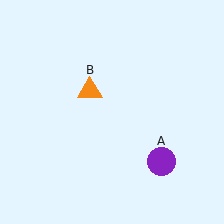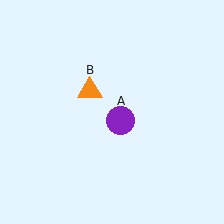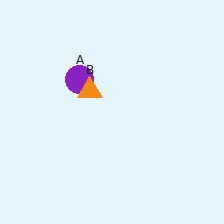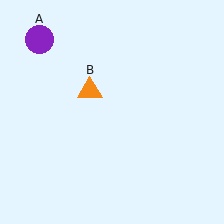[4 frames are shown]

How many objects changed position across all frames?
1 object changed position: purple circle (object A).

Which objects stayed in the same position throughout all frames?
Orange triangle (object B) remained stationary.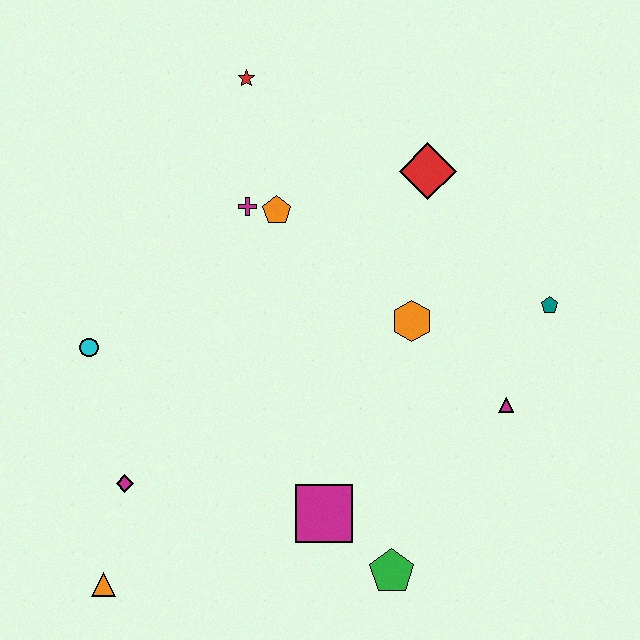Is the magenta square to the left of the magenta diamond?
No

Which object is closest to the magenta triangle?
The teal pentagon is closest to the magenta triangle.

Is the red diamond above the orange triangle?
Yes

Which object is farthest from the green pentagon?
The red star is farthest from the green pentagon.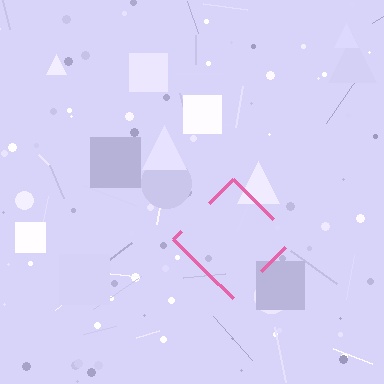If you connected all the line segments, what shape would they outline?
They would outline a diamond.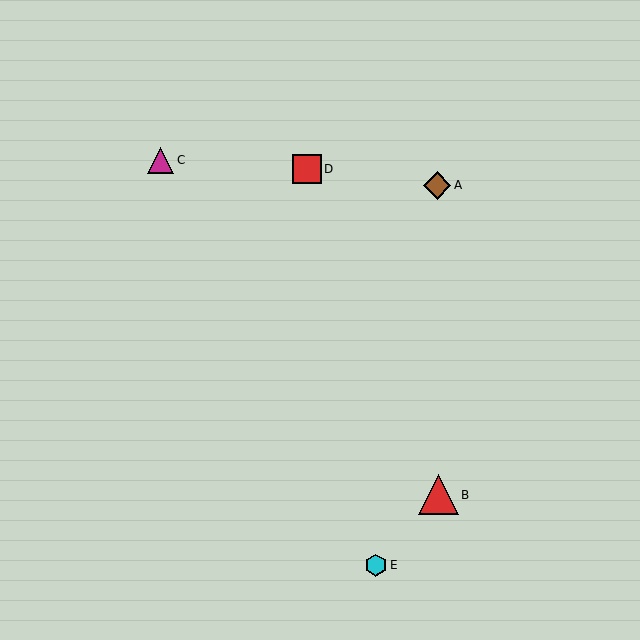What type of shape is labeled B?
Shape B is a red triangle.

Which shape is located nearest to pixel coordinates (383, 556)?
The cyan hexagon (labeled E) at (376, 565) is nearest to that location.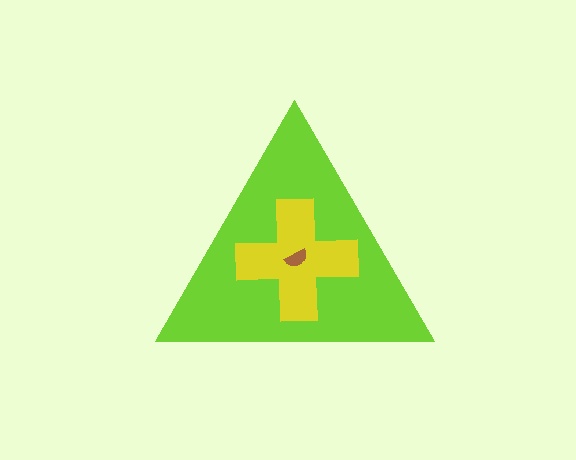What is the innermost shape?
The brown semicircle.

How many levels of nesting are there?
3.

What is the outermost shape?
The lime triangle.